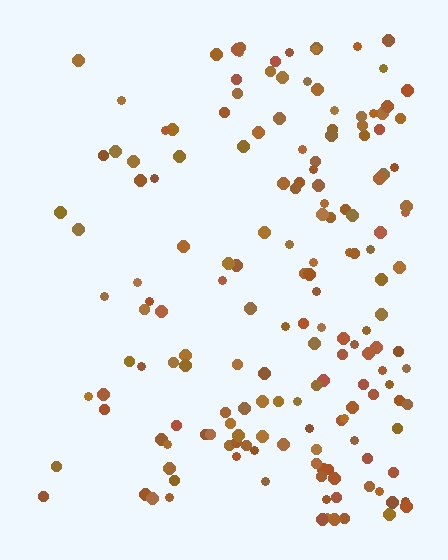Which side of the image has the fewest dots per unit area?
The left.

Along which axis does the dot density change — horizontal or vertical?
Horizontal.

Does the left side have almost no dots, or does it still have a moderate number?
Still a moderate number, just noticeably fewer than the right.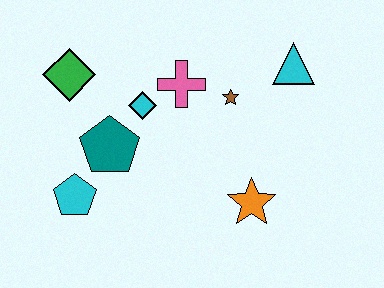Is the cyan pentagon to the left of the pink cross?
Yes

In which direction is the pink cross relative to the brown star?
The pink cross is to the left of the brown star.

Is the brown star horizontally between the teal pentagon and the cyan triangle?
Yes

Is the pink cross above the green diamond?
No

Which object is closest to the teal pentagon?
The cyan diamond is closest to the teal pentagon.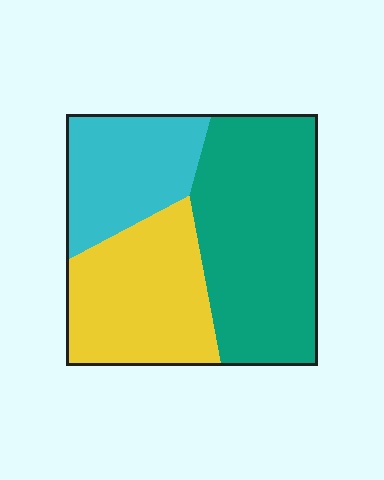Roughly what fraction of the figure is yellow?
Yellow covers 31% of the figure.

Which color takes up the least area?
Cyan, at roughly 25%.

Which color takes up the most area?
Teal, at roughly 45%.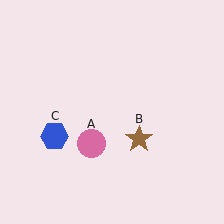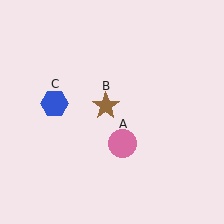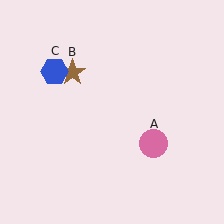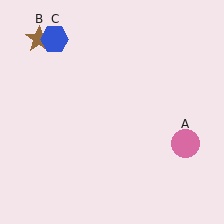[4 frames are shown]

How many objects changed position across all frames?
3 objects changed position: pink circle (object A), brown star (object B), blue hexagon (object C).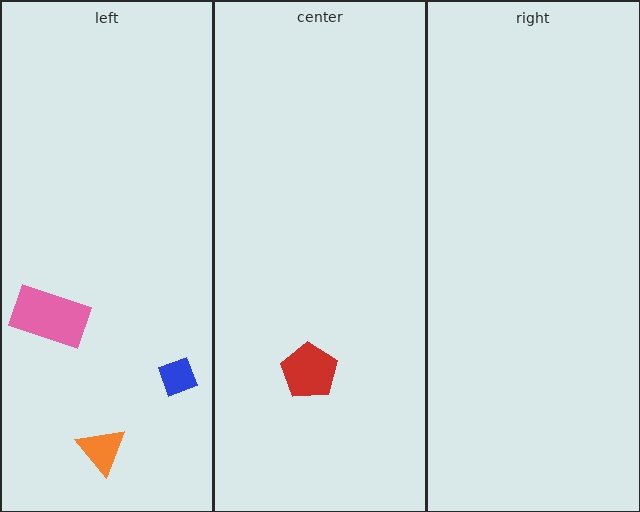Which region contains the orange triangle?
The left region.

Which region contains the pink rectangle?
The left region.